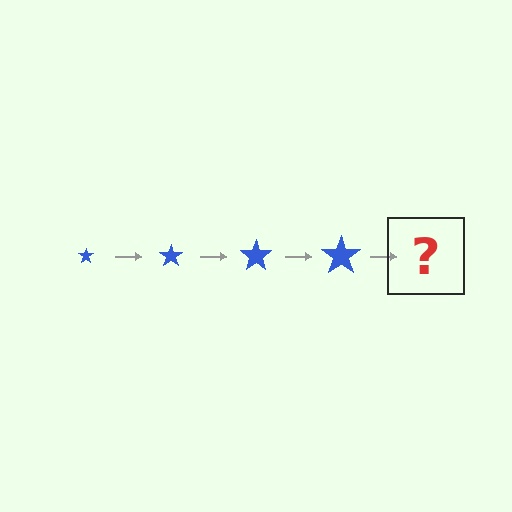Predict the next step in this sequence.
The next step is a blue star, larger than the previous one.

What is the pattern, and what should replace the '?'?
The pattern is that the star gets progressively larger each step. The '?' should be a blue star, larger than the previous one.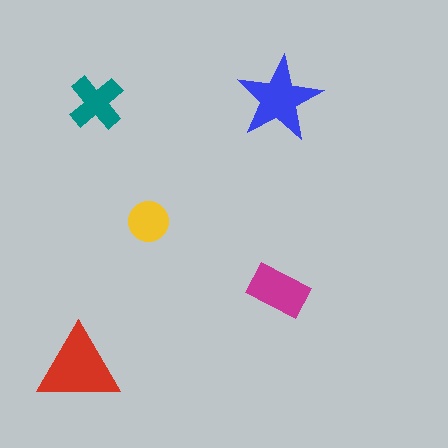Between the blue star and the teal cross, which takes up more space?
The blue star.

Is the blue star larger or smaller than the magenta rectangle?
Larger.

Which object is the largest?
The red triangle.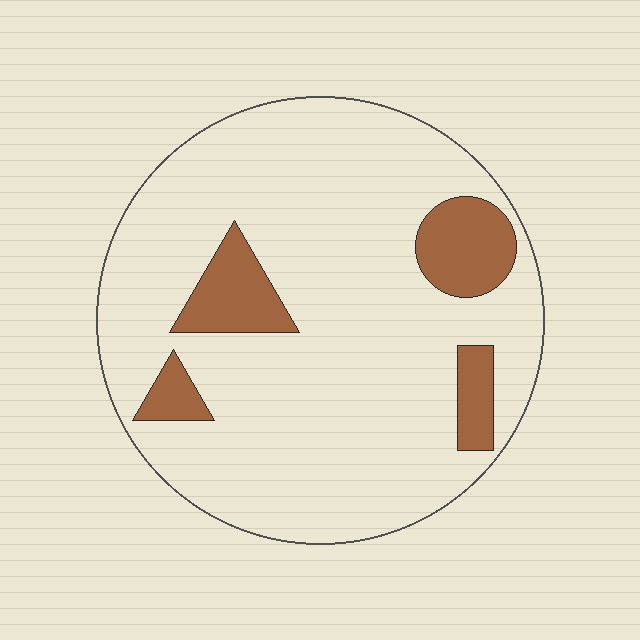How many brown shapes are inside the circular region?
4.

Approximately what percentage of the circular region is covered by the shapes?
Approximately 15%.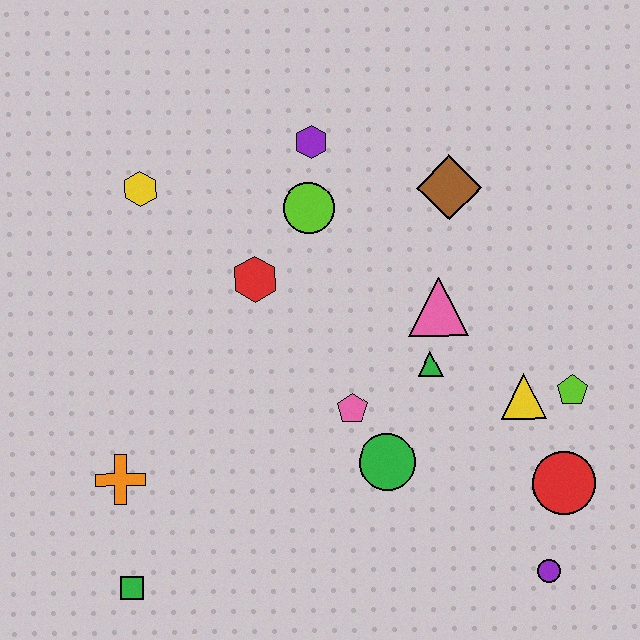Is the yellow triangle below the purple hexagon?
Yes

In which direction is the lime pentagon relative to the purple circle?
The lime pentagon is above the purple circle.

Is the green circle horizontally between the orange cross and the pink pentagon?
No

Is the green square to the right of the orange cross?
Yes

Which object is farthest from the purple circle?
The yellow hexagon is farthest from the purple circle.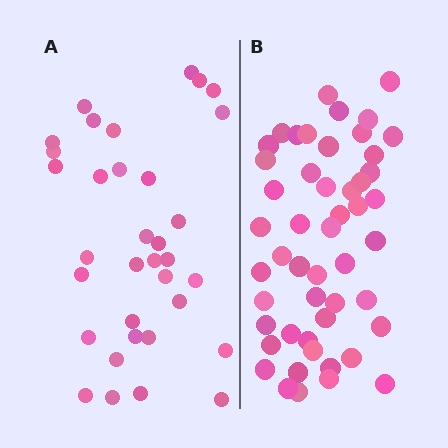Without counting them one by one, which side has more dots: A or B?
Region B (the right region) has more dots.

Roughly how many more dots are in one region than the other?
Region B has approximately 15 more dots than region A.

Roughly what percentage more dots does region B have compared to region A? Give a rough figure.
About 45% more.